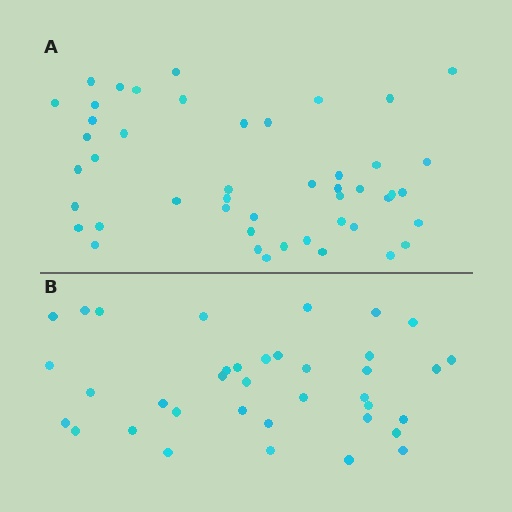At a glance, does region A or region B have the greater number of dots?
Region A (the top region) has more dots.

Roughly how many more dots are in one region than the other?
Region A has roughly 10 or so more dots than region B.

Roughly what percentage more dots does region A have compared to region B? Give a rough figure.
About 25% more.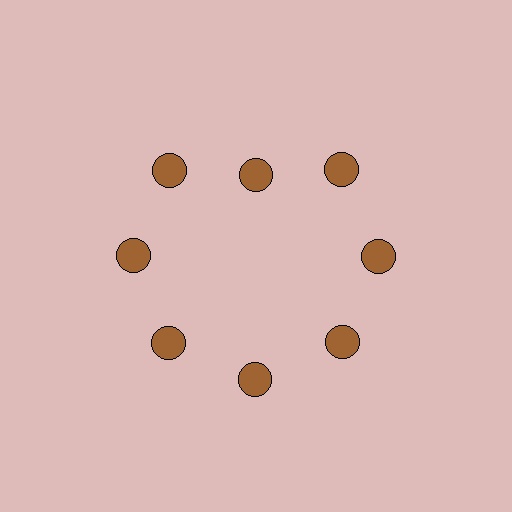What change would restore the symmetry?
The symmetry would be restored by moving it outward, back onto the ring so that all 8 circles sit at equal angles and equal distance from the center.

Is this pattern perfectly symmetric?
No. The 8 brown circles are arranged in a ring, but one element near the 12 o'clock position is pulled inward toward the center, breaking the 8-fold rotational symmetry.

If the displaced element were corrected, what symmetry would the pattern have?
It would have 8-fold rotational symmetry — the pattern would map onto itself every 45 degrees.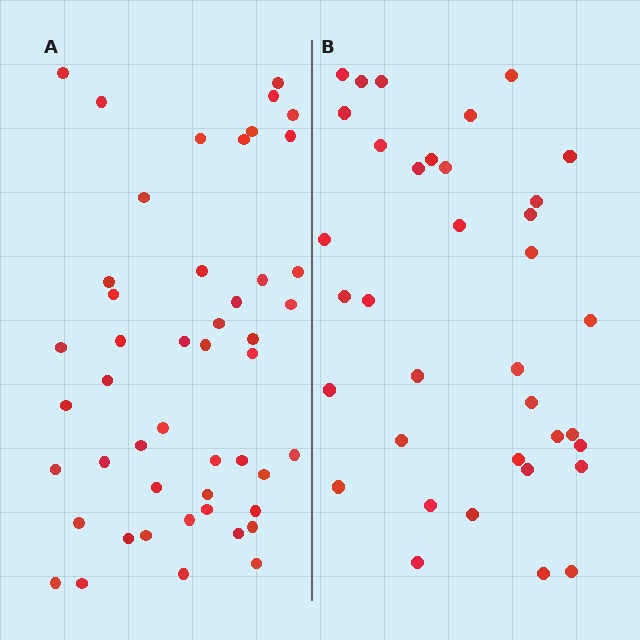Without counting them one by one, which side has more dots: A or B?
Region A (the left region) has more dots.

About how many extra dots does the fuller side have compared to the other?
Region A has roughly 12 or so more dots than region B.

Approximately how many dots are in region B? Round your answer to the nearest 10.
About 40 dots. (The exact count is 36, which rounds to 40.)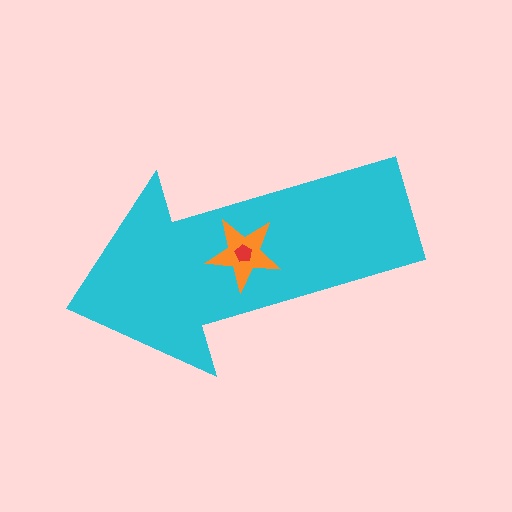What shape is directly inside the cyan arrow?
The orange star.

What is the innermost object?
The red pentagon.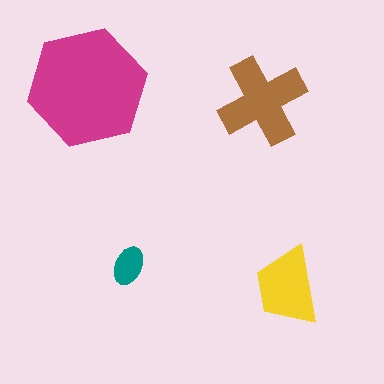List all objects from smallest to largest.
The teal ellipse, the yellow trapezoid, the brown cross, the magenta hexagon.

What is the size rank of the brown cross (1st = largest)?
2nd.